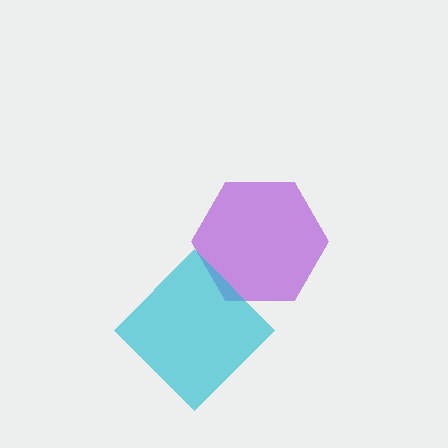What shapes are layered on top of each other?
The layered shapes are: a purple hexagon, a cyan diamond.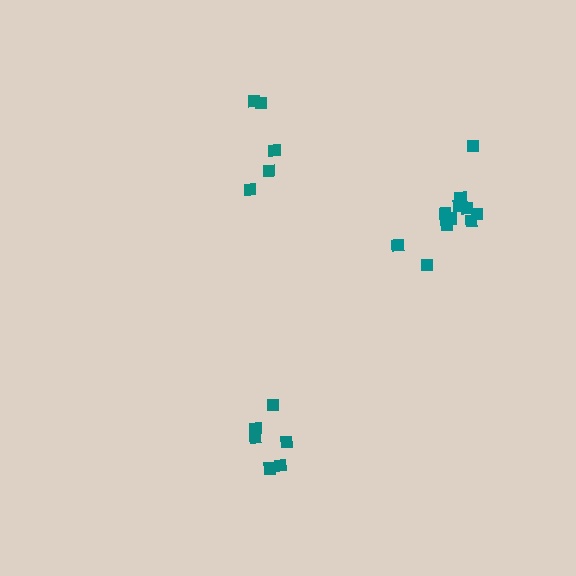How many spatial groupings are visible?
There are 3 spatial groupings.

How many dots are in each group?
Group 1: 11 dots, Group 2: 5 dots, Group 3: 6 dots (22 total).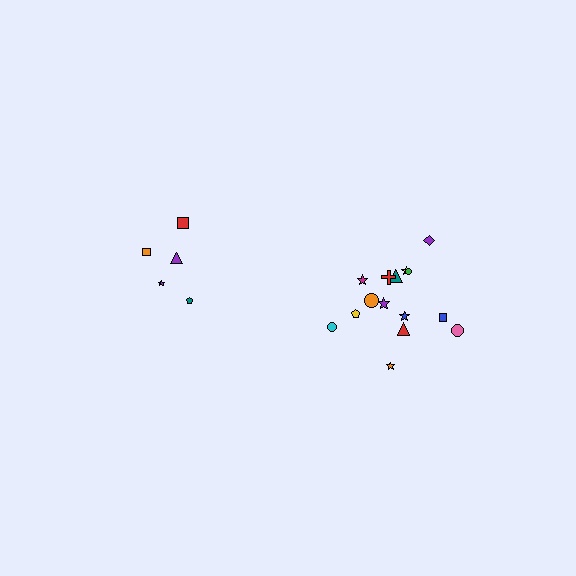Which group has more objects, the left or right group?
The right group.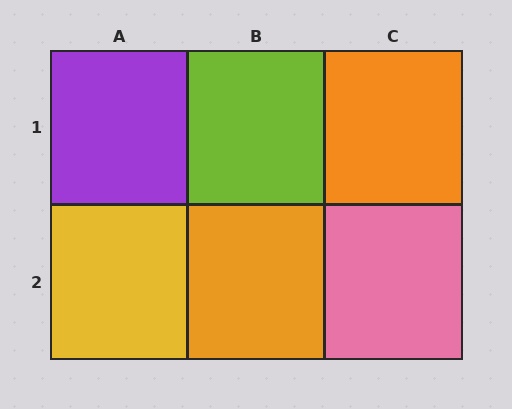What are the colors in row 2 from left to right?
Yellow, orange, pink.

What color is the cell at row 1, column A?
Purple.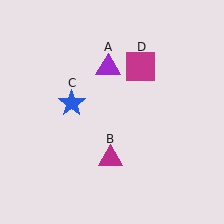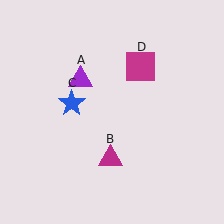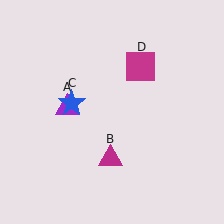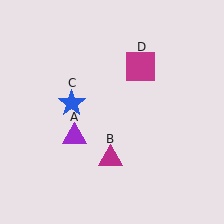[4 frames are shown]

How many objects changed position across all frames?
1 object changed position: purple triangle (object A).